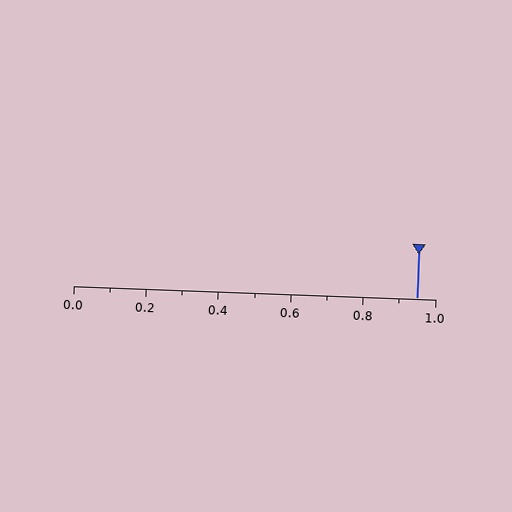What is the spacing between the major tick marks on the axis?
The major ticks are spaced 0.2 apart.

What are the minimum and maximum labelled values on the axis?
The axis runs from 0.0 to 1.0.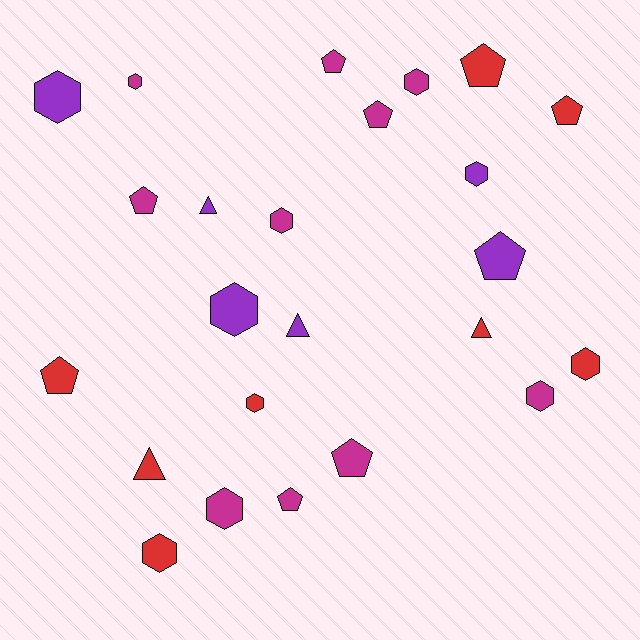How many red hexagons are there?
There are 3 red hexagons.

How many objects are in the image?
There are 24 objects.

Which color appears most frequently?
Magenta, with 10 objects.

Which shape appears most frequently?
Hexagon, with 11 objects.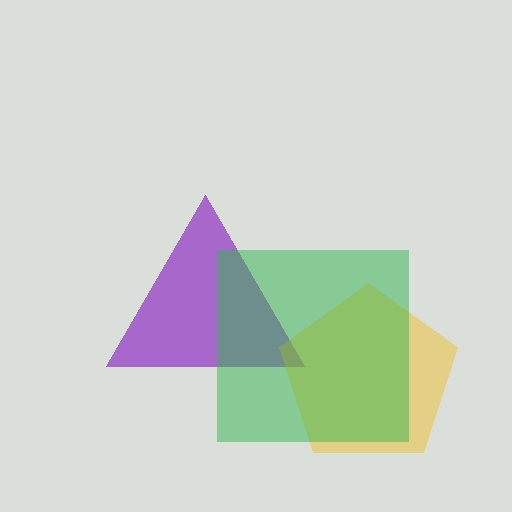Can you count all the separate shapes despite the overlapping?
Yes, there are 3 separate shapes.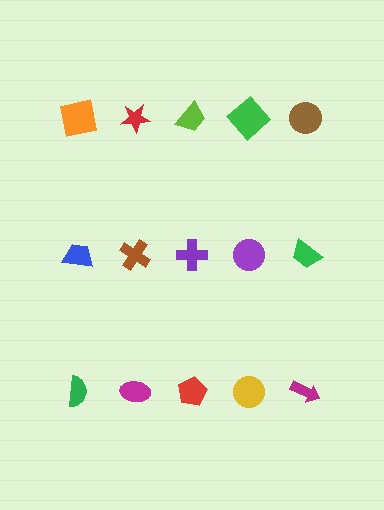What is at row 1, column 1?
An orange square.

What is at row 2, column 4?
A purple circle.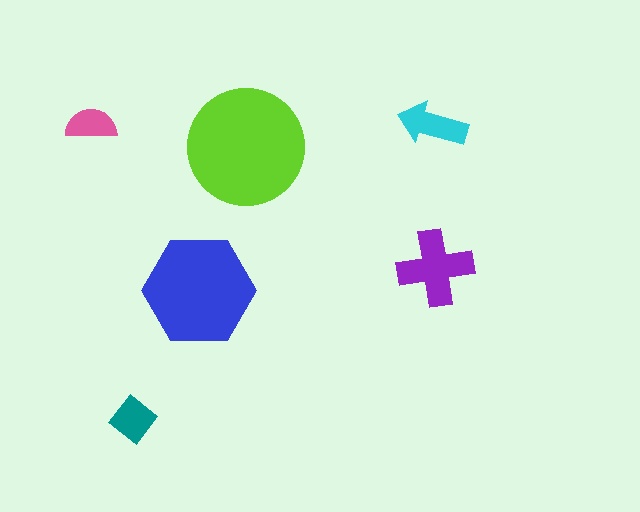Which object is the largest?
The lime circle.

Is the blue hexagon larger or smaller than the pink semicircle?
Larger.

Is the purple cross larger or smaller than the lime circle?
Smaller.